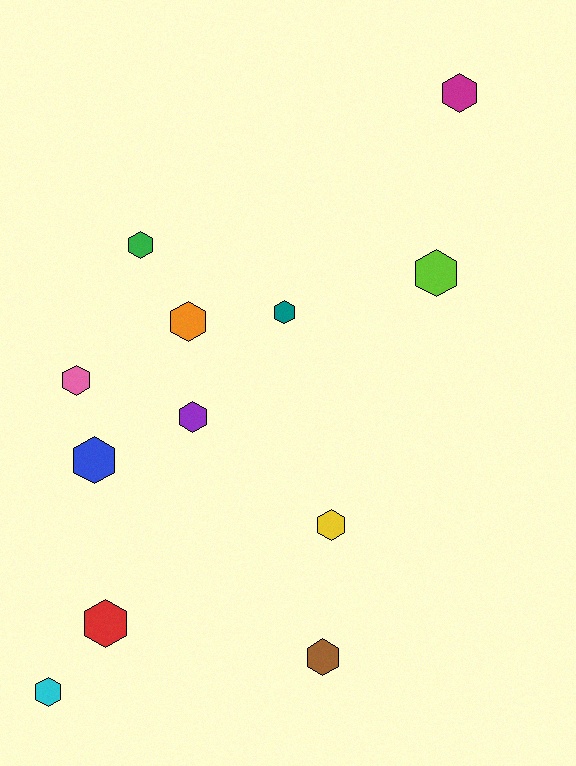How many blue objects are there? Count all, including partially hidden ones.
There is 1 blue object.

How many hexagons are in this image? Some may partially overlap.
There are 12 hexagons.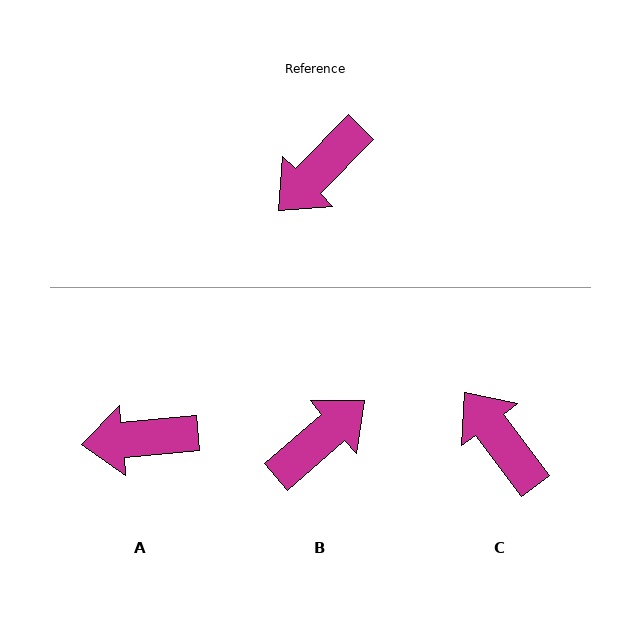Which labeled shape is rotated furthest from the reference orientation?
B, about 176 degrees away.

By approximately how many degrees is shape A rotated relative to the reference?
Approximately 40 degrees clockwise.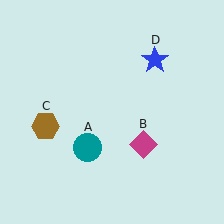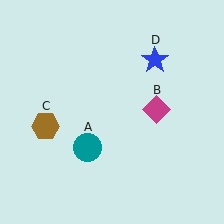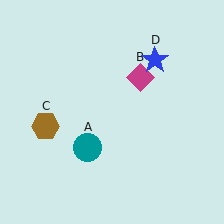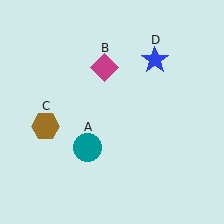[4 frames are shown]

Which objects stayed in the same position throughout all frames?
Teal circle (object A) and brown hexagon (object C) and blue star (object D) remained stationary.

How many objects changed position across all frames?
1 object changed position: magenta diamond (object B).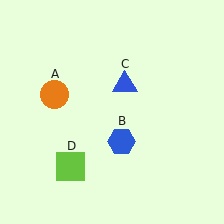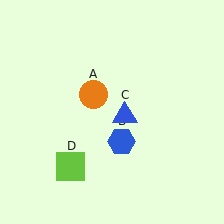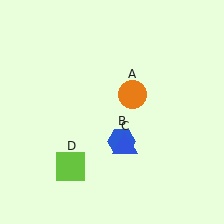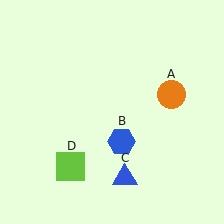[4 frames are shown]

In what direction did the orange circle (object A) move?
The orange circle (object A) moved right.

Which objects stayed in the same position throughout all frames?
Blue hexagon (object B) and lime square (object D) remained stationary.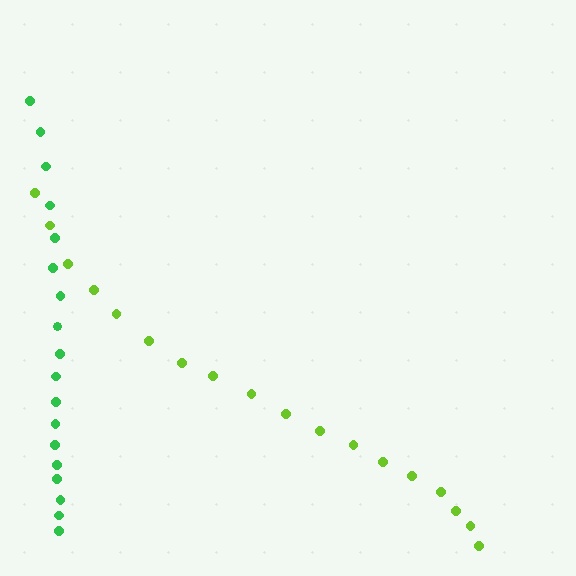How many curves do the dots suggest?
There are 2 distinct paths.